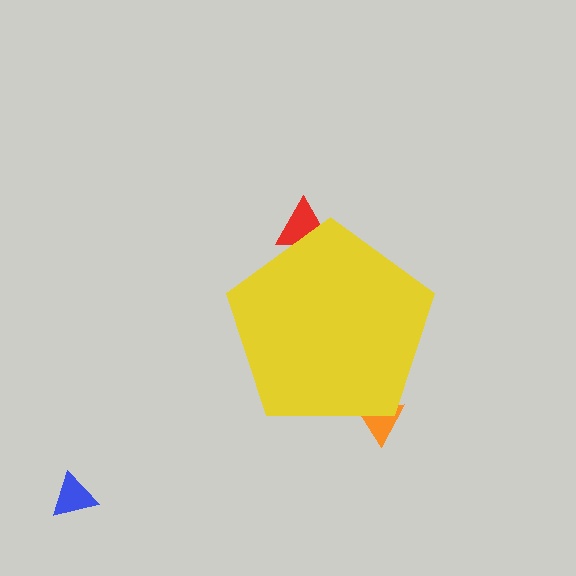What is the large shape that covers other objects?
A yellow pentagon.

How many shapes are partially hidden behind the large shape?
2 shapes are partially hidden.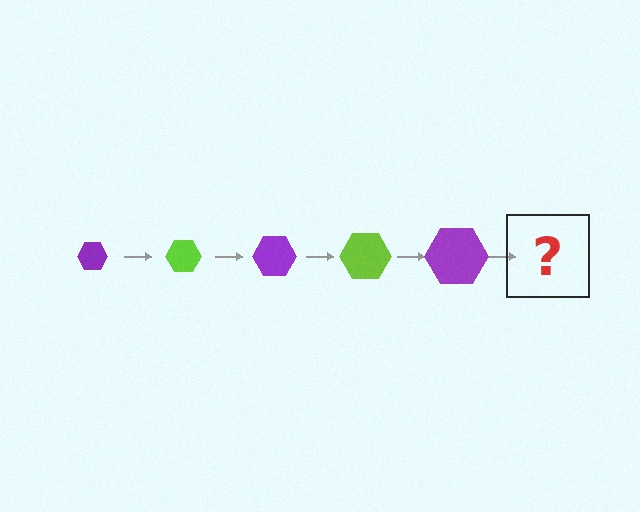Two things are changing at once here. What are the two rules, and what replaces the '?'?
The two rules are that the hexagon grows larger each step and the color cycles through purple and lime. The '?' should be a lime hexagon, larger than the previous one.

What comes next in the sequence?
The next element should be a lime hexagon, larger than the previous one.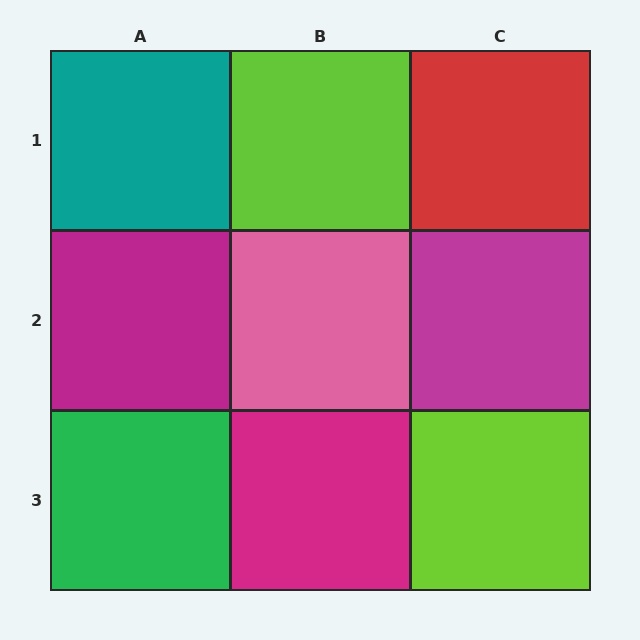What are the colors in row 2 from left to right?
Magenta, pink, magenta.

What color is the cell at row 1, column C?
Red.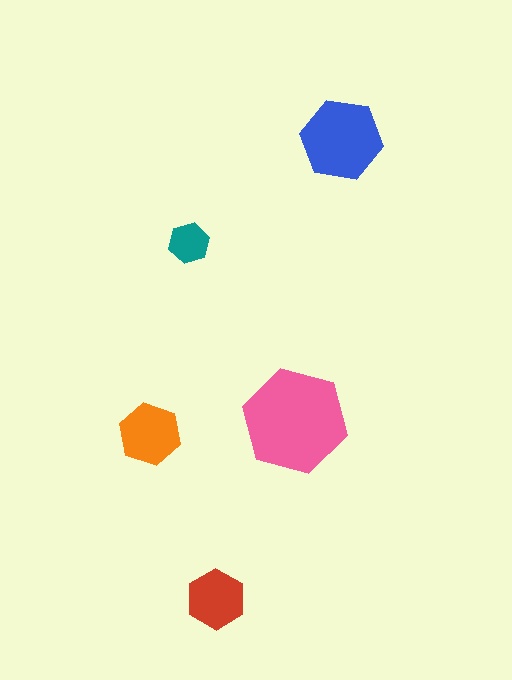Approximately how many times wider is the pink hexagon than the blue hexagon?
About 1.5 times wider.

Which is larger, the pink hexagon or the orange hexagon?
The pink one.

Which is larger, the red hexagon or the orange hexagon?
The orange one.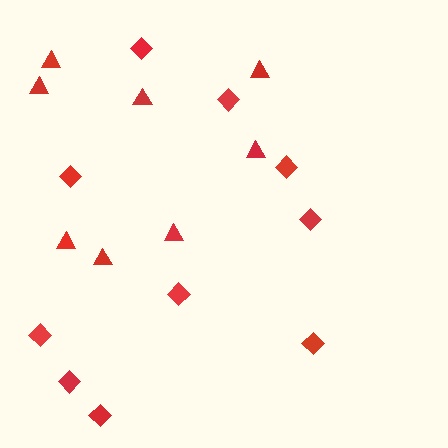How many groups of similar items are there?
There are 2 groups: one group of triangles (8) and one group of diamonds (10).